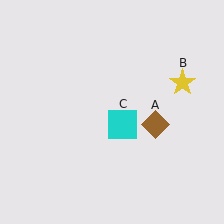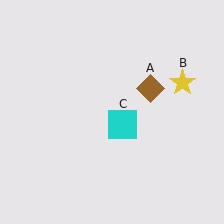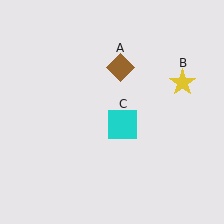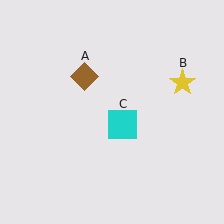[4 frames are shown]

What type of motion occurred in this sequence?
The brown diamond (object A) rotated counterclockwise around the center of the scene.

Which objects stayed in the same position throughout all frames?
Yellow star (object B) and cyan square (object C) remained stationary.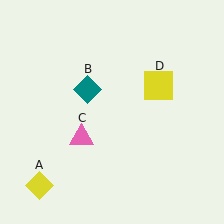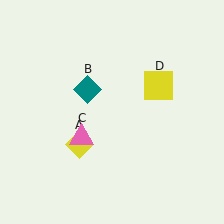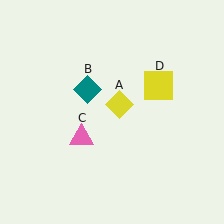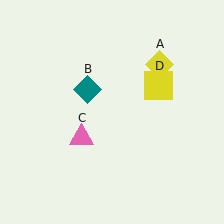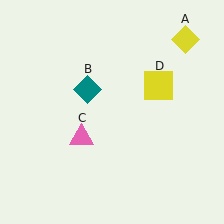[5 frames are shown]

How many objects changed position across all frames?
1 object changed position: yellow diamond (object A).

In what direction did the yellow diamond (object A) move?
The yellow diamond (object A) moved up and to the right.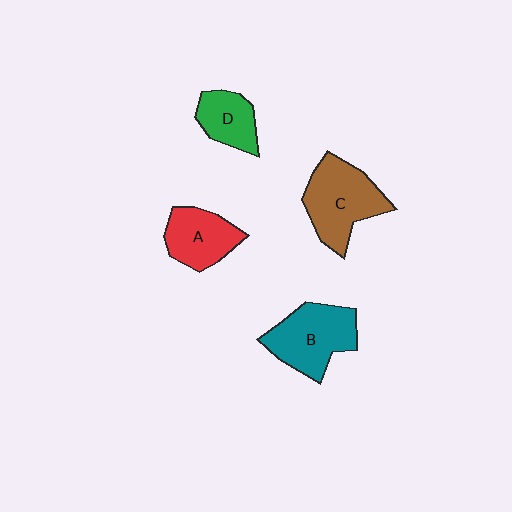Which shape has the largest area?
Shape C (brown).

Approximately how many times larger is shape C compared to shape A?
Approximately 1.4 times.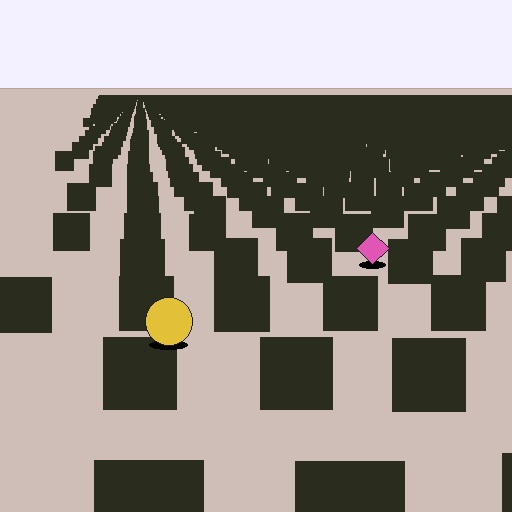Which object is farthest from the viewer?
The pink diamond is farthest from the viewer. It appears smaller and the ground texture around it is denser.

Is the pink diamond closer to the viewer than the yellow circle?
No. The yellow circle is closer — you can tell from the texture gradient: the ground texture is coarser near it.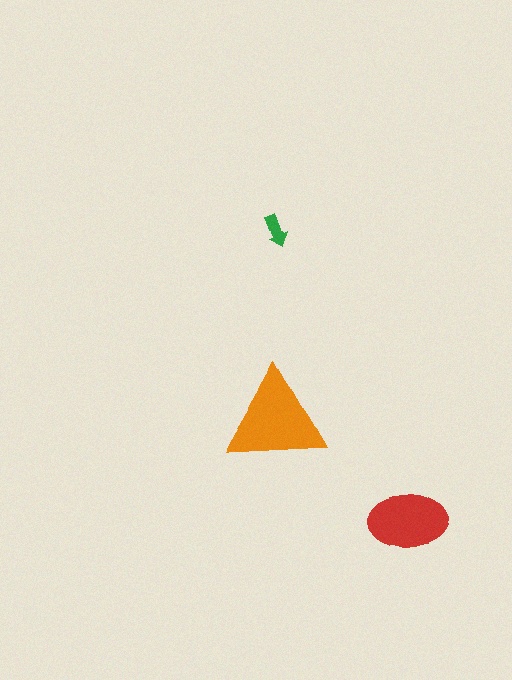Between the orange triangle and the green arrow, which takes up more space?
The orange triangle.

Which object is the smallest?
The green arrow.